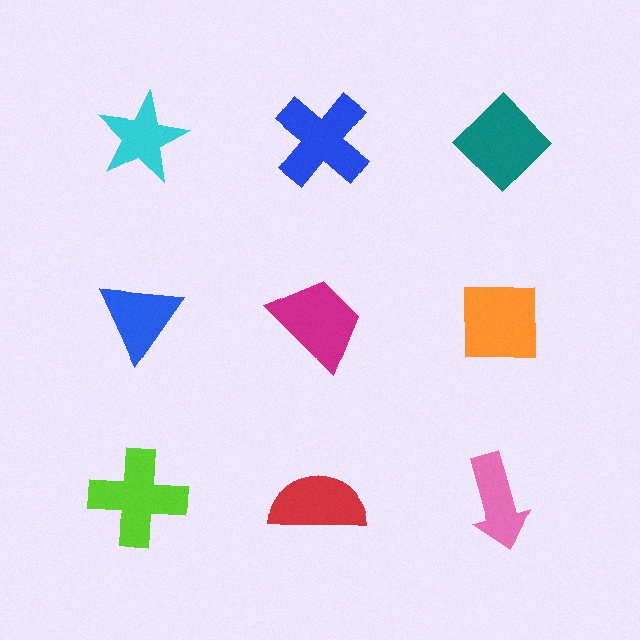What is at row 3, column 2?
A red semicircle.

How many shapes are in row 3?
3 shapes.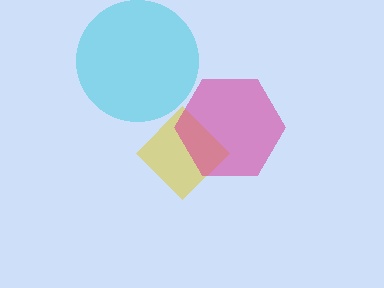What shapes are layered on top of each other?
The layered shapes are: a yellow diamond, a cyan circle, a magenta hexagon.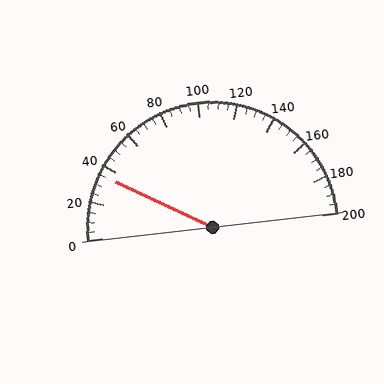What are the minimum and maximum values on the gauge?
The gauge ranges from 0 to 200.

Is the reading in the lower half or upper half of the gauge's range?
The reading is in the lower half of the range (0 to 200).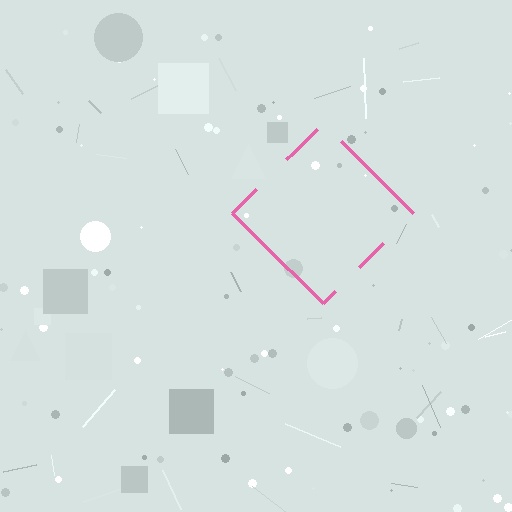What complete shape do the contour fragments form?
The contour fragments form a diamond.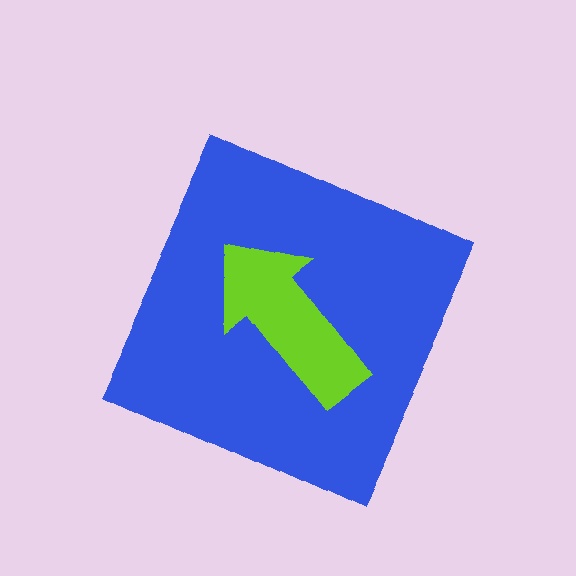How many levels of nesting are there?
2.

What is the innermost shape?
The lime arrow.